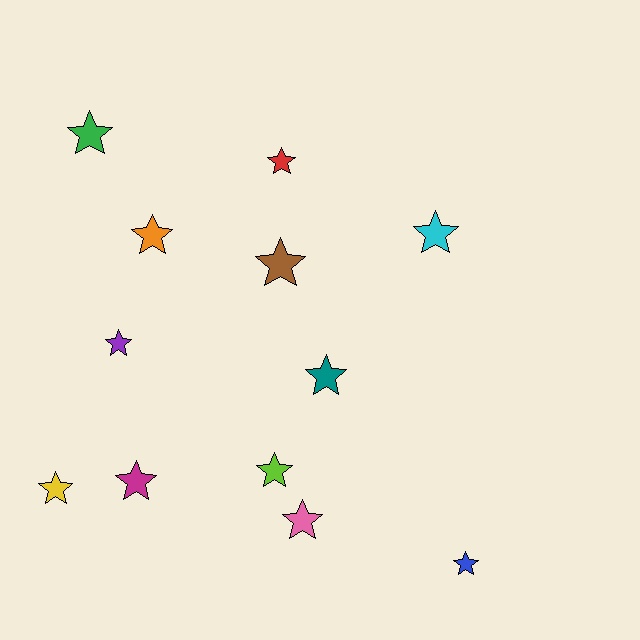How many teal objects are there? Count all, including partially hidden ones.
There is 1 teal object.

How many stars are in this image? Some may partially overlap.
There are 12 stars.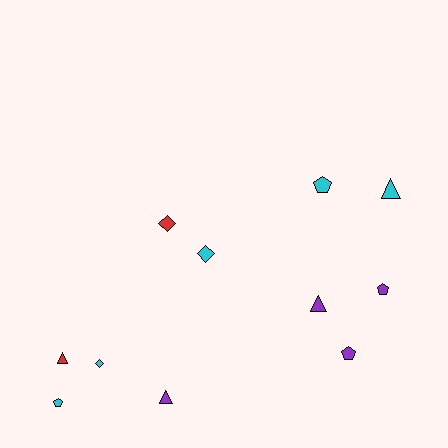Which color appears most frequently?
Cyan, with 5 objects.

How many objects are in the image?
There are 11 objects.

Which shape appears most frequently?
Triangle, with 4 objects.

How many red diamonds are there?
There is 1 red diamond.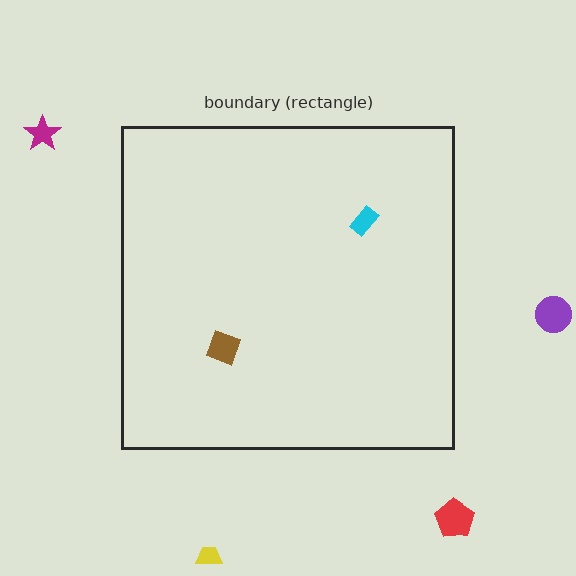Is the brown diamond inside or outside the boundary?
Inside.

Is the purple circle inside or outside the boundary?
Outside.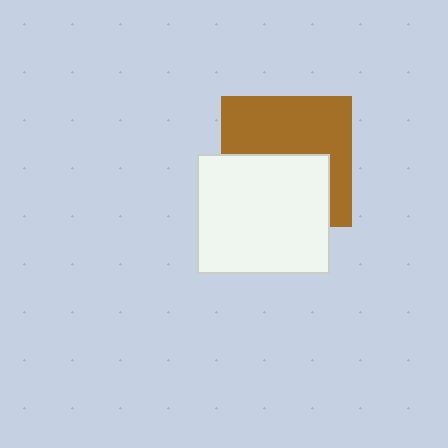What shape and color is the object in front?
The object in front is a white rectangle.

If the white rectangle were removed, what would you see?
You would see the complete brown square.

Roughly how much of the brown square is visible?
About half of it is visible (roughly 53%).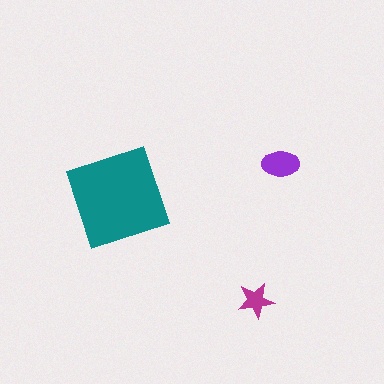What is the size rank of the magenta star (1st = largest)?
3rd.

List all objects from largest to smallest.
The teal diamond, the purple ellipse, the magenta star.